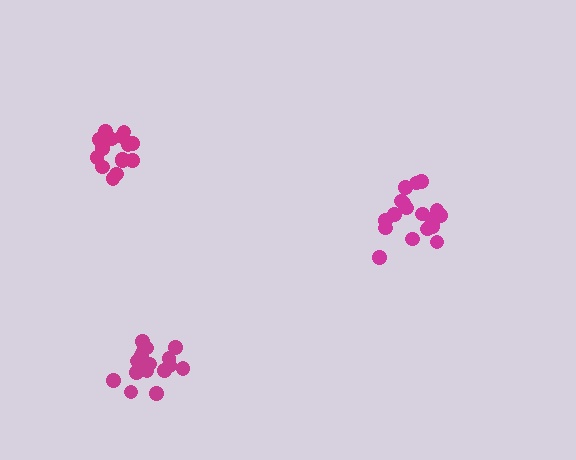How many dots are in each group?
Group 1: 19 dots, Group 2: 17 dots, Group 3: 17 dots (53 total).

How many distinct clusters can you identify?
There are 3 distinct clusters.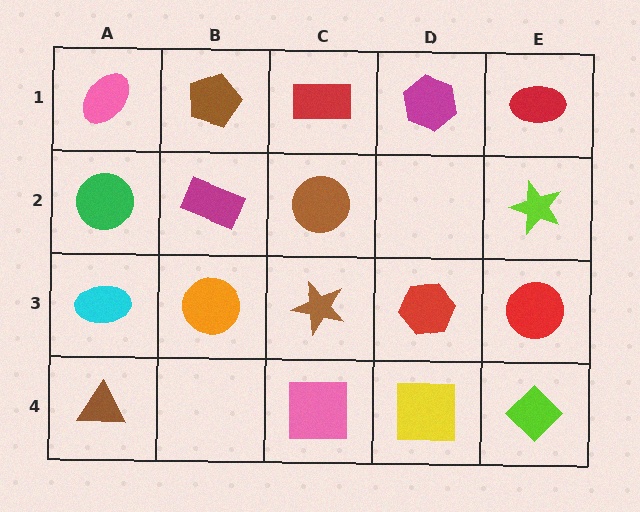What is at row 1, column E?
A red ellipse.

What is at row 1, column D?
A magenta hexagon.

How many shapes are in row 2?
4 shapes.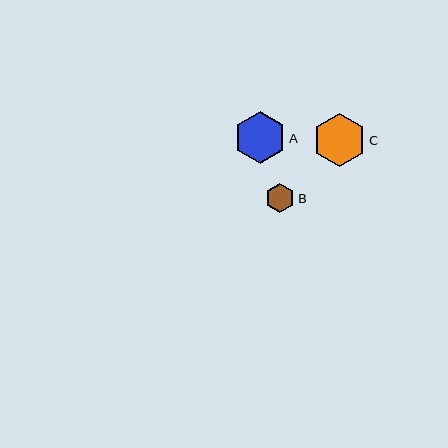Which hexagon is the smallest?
Hexagon B is the smallest with a size of approximately 29 pixels.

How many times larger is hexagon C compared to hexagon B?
Hexagon C is approximately 1.8 times the size of hexagon B.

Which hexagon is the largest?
Hexagon C is the largest with a size of approximately 54 pixels.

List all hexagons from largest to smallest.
From largest to smallest: C, A, B.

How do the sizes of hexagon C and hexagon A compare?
Hexagon C and hexagon A are approximately the same size.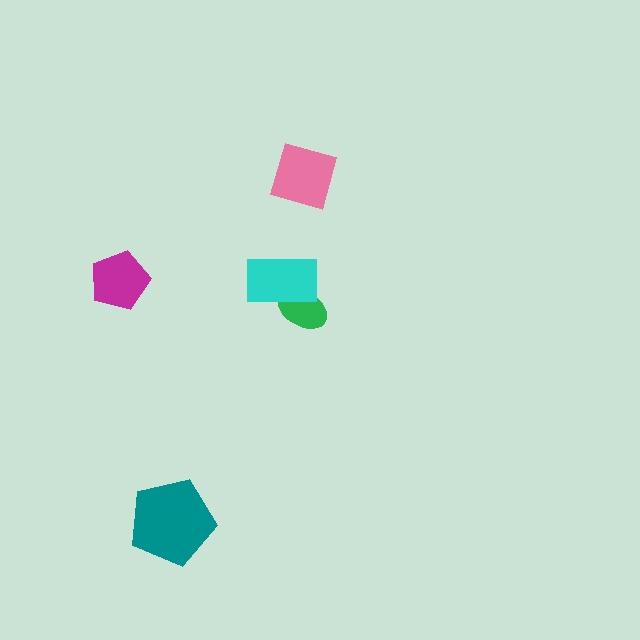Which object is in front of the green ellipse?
The cyan rectangle is in front of the green ellipse.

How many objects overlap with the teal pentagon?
0 objects overlap with the teal pentagon.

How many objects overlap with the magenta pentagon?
0 objects overlap with the magenta pentagon.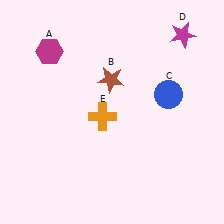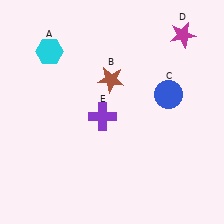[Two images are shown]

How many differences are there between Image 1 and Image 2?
There are 2 differences between the two images.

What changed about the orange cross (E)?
In Image 1, E is orange. In Image 2, it changed to purple.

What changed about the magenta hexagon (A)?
In Image 1, A is magenta. In Image 2, it changed to cyan.